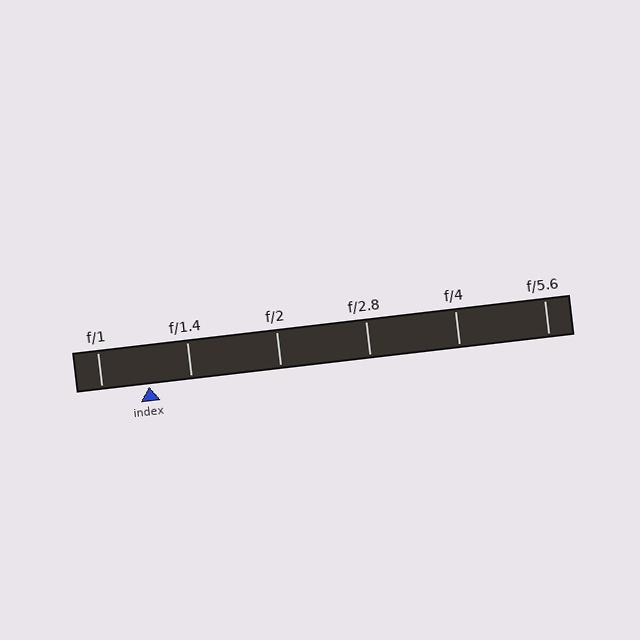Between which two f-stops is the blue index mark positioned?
The index mark is between f/1 and f/1.4.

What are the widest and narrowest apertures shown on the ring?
The widest aperture shown is f/1 and the narrowest is f/5.6.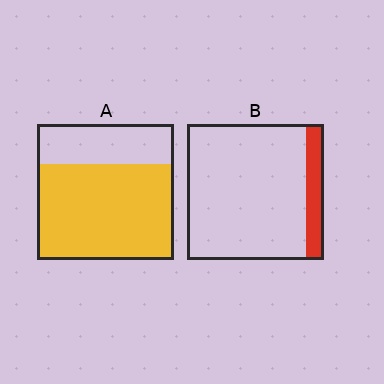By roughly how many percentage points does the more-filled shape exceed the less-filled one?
By roughly 55 percentage points (A over B).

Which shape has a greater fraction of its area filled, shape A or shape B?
Shape A.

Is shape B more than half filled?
No.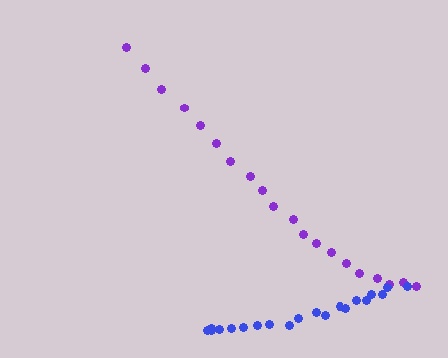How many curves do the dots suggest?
There are 2 distinct paths.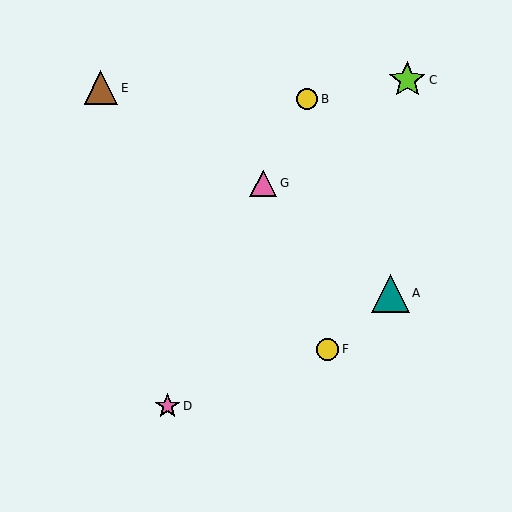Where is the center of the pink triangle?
The center of the pink triangle is at (263, 183).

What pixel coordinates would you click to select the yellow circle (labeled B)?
Click at (307, 99) to select the yellow circle B.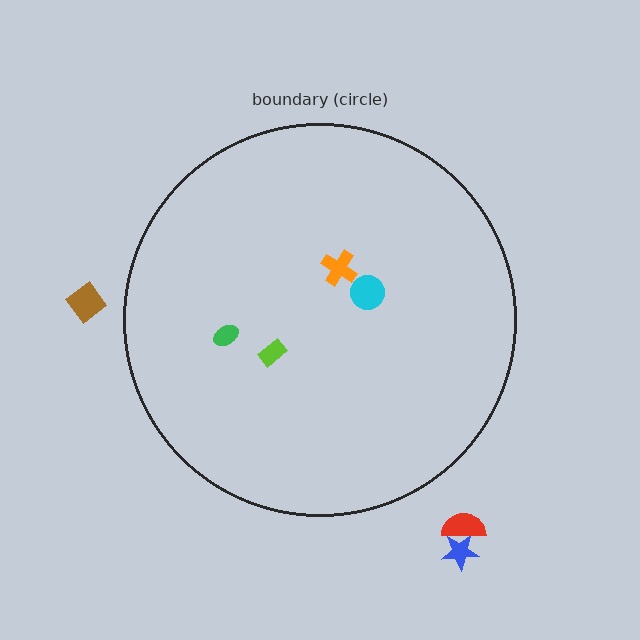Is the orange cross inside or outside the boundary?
Inside.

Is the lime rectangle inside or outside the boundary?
Inside.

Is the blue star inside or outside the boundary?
Outside.